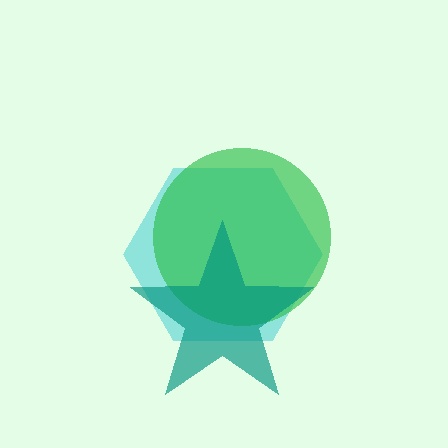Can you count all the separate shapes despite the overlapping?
Yes, there are 3 separate shapes.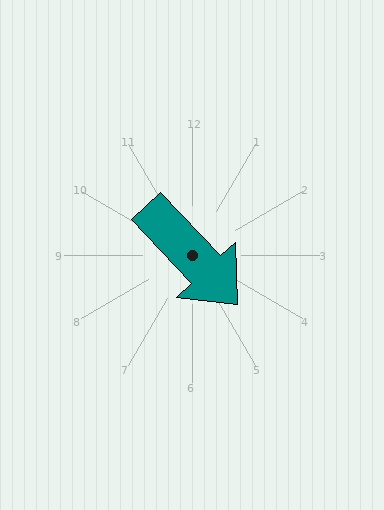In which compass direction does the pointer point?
Southeast.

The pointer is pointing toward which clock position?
Roughly 5 o'clock.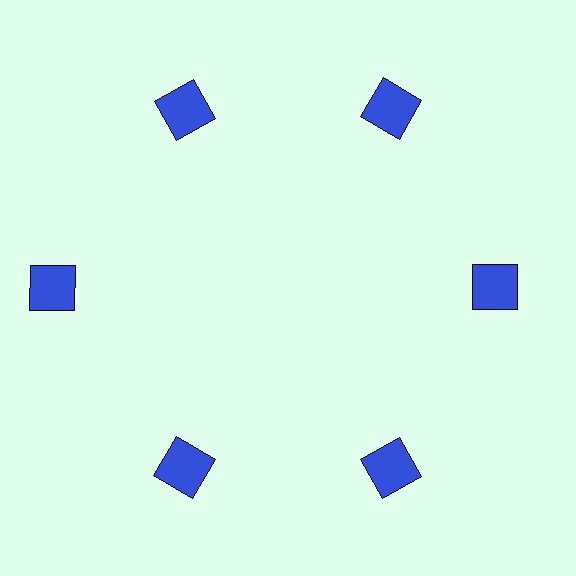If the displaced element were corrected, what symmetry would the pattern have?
It would have 6-fold rotational symmetry — the pattern would map onto itself every 60 degrees.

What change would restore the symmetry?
The symmetry would be restored by moving it inward, back onto the ring so that all 6 squares sit at equal angles and equal distance from the center.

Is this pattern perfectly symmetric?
No. The 6 blue squares are arranged in a ring, but one element near the 9 o'clock position is pushed outward from the center, breaking the 6-fold rotational symmetry.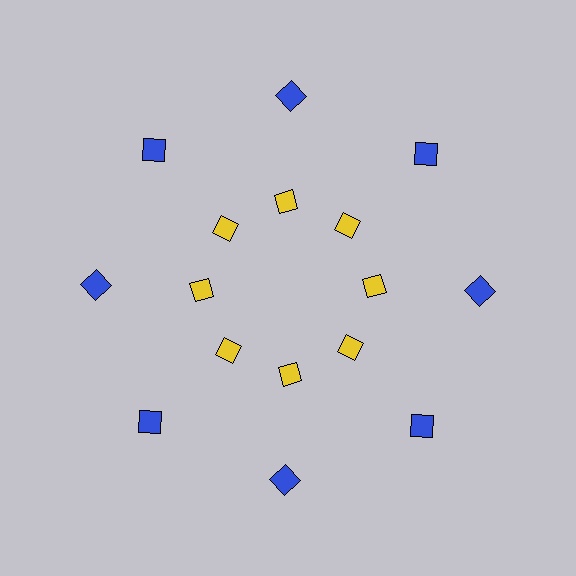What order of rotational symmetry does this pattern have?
This pattern has 8-fold rotational symmetry.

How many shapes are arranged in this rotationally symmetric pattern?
There are 16 shapes, arranged in 8 groups of 2.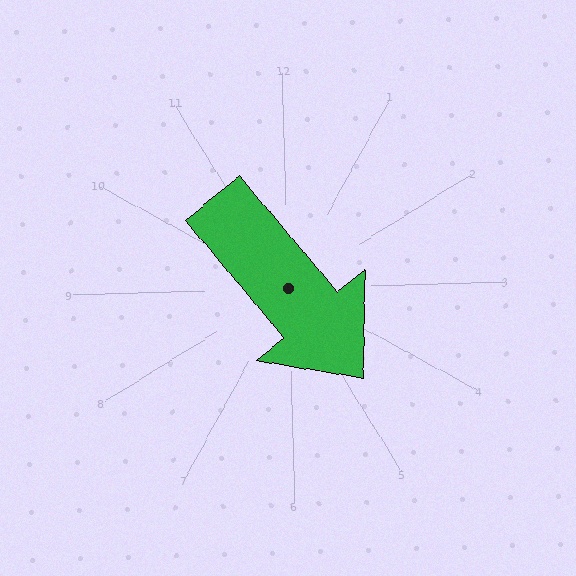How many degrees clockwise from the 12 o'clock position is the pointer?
Approximately 142 degrees.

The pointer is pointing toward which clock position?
Roughly 5 o'clock.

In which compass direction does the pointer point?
Southeast.